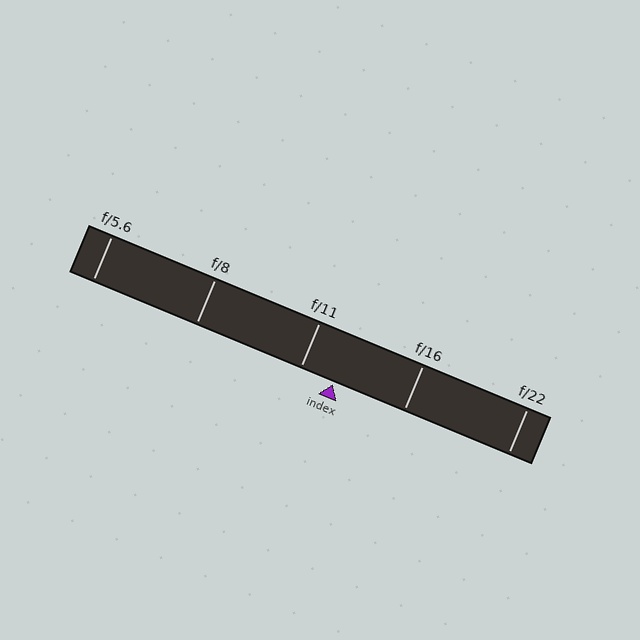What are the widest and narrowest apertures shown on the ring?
The widest aperture shown is f/5.6 and the narrowest is f/22.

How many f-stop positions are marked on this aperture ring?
There are 5 f-stop positions marked.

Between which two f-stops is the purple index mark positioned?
The index mark is between f/11 and f/16.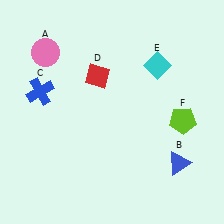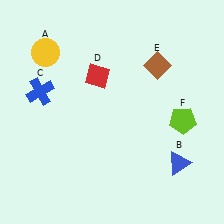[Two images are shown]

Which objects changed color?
A changed from pink to yellow. E changed from cyan to brown.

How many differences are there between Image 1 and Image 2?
There are 2 differences between the two images.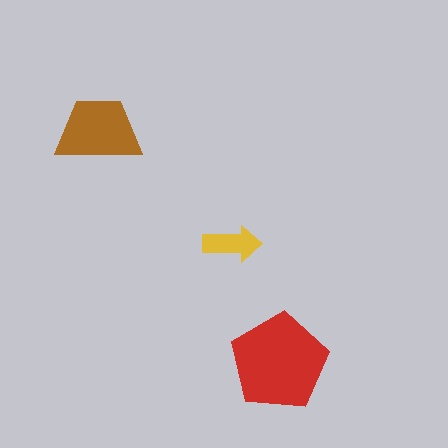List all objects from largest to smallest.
The red pentagon, the brown trapezoid, the yellow arrow.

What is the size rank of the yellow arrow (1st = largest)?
3rd.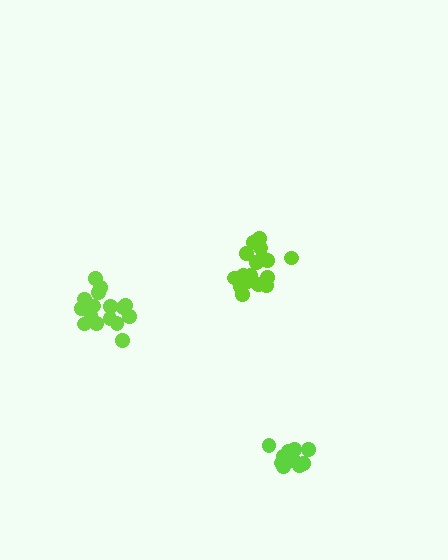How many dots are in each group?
Group 1: 17 dots, Group 2: 15 dots, Group 3: 17 dots (49 total).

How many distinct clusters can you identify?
There are 3 distinct clusters.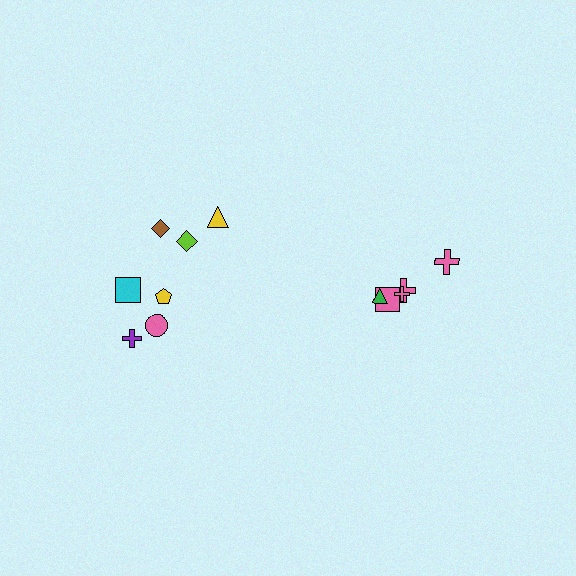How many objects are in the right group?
There are 5 objects.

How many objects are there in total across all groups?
There are 12 objects.